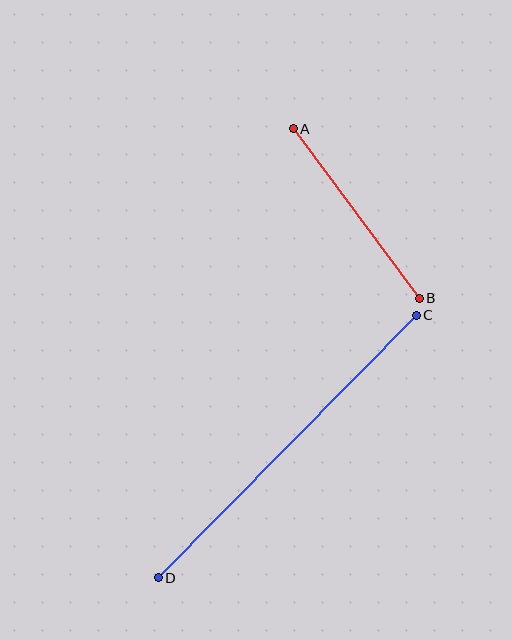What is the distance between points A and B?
The distance is approximately 211 pixels.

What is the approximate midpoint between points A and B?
The midpoint is at approximately (356, 214) pixels.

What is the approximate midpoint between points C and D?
The midpoint is at approximately (287, 446) pixels.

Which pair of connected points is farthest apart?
Points C and D are farthest apart.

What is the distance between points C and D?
The distance is approximately 368 pixels.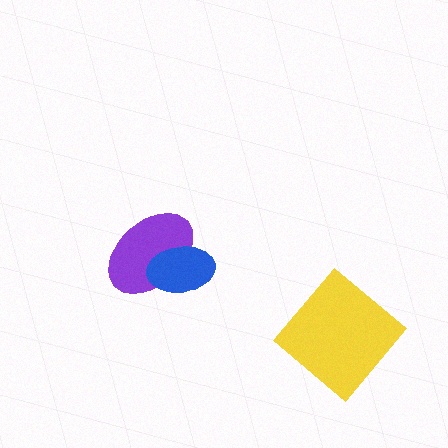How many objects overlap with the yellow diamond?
0 objects overlap with the yellow diamond.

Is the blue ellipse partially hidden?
No, no other shape covers it.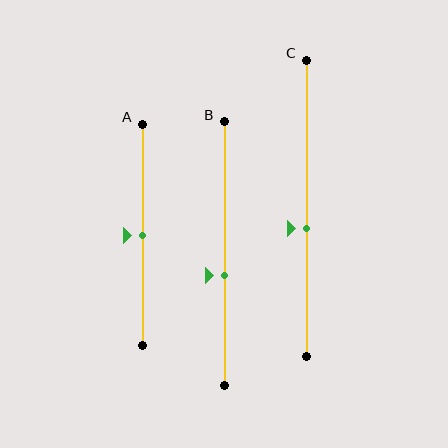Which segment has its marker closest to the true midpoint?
Segment A has its marker closest to the true midpoint.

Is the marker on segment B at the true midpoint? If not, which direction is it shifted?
No, the marker on segment B is shifted downward by about 8% of the segment length.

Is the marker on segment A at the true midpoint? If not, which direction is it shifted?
Yes, the marker on segment A is at the true midpoint.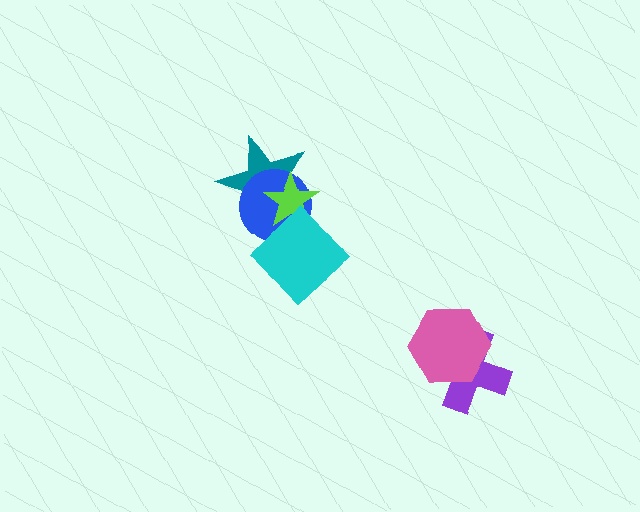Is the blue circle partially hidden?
Yes, it is partially covered by another shape.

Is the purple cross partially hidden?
Yes, it is partially covered by another shape.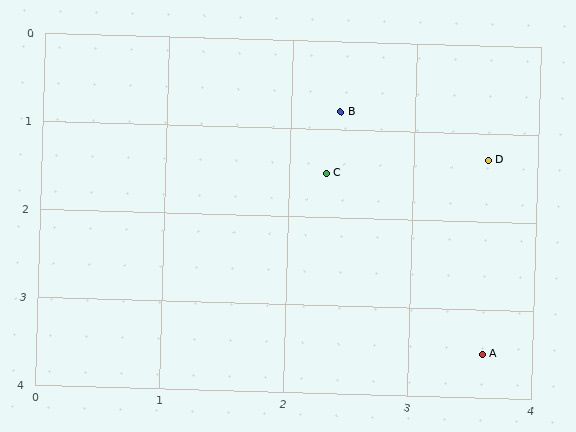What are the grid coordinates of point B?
Point B is at approximately (2.4, 0.8).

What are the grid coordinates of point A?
Point A is at approximately (3.6, 3.5).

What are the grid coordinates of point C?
Point C is at approximately (2.3, 1.5).